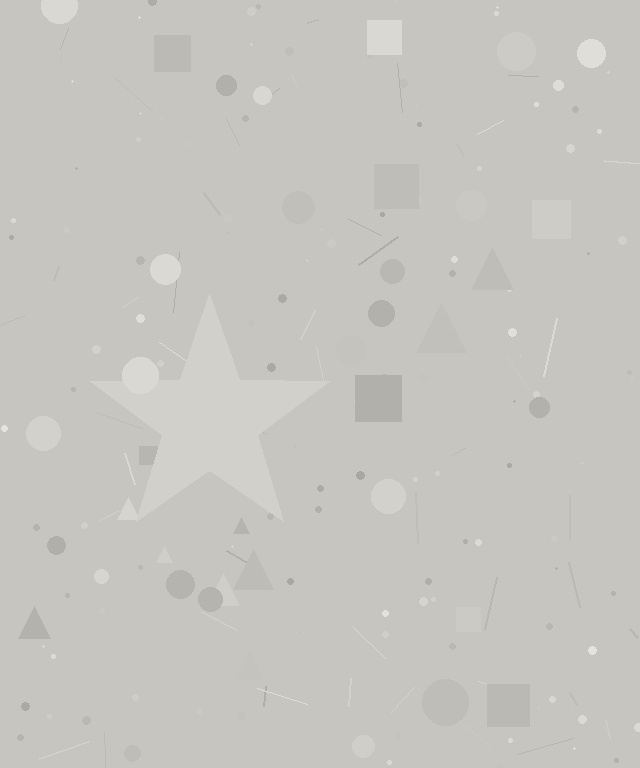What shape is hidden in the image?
A star is hidden in the image.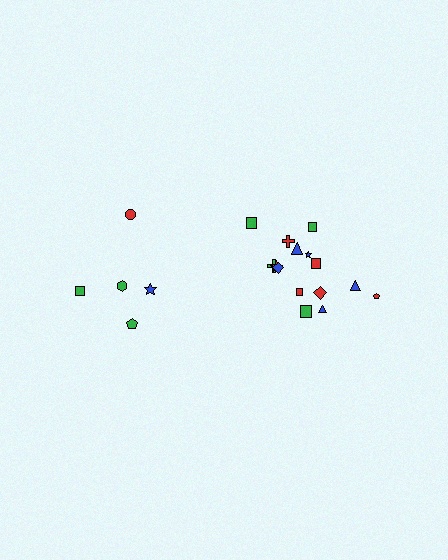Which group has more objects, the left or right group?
The right group.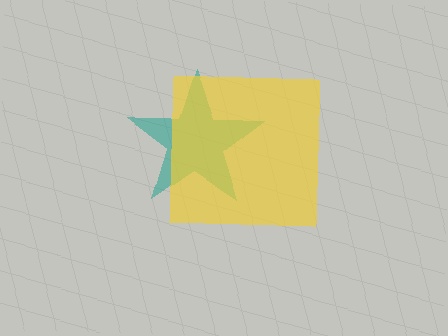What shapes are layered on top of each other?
The layered shapes are: a teal star, a yellow square.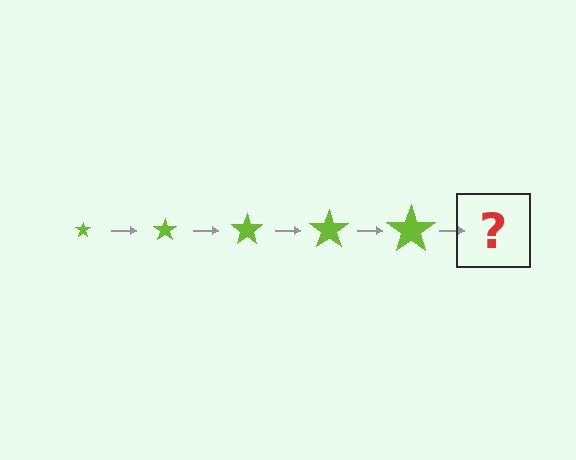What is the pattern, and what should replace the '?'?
The pattern is that the star gets progressively larger each step. The '?' should be a lime star, larger than the previous one.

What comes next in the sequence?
The next element should be a lime star, larger than the previous one.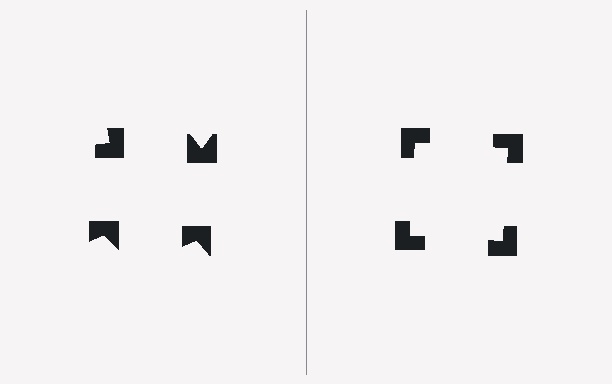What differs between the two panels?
The notched squares are positioned identically on both sides; only the wedge orientations differ. On the right they align to a square; on the left they are misaligned.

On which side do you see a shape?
An illusory square appears on the right side. On the left side the wedge cuts are rotated, so no coherent shape forms.